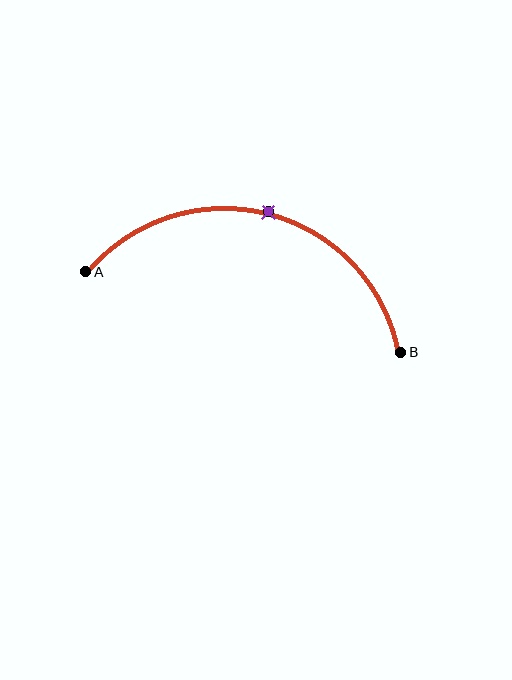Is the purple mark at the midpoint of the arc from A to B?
Yes. The purple mark lies on the arc at equal arc-length from both A and B — it is the arc midpoint.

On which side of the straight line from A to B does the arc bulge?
The arc bulges above the straight line connecting A and B.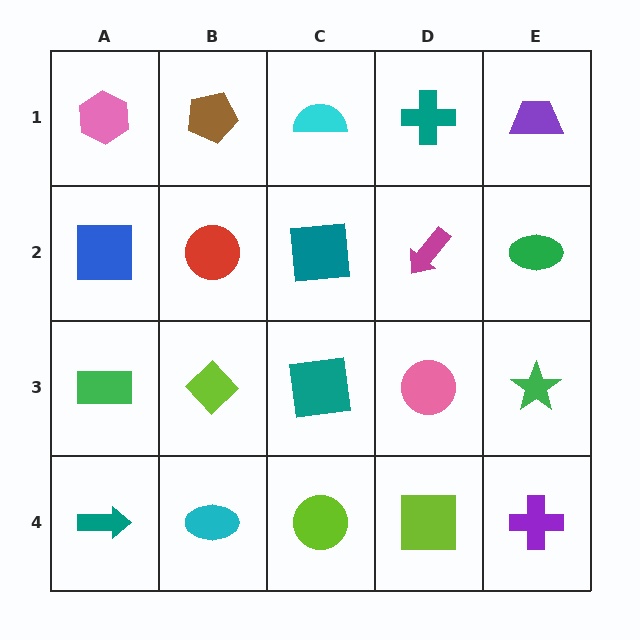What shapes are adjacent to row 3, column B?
A red circle (row 2, column B), a cyan ellipse (row 4, column B), a green rectangle (row 3, column A), a teal square (row 3, column C).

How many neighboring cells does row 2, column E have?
3.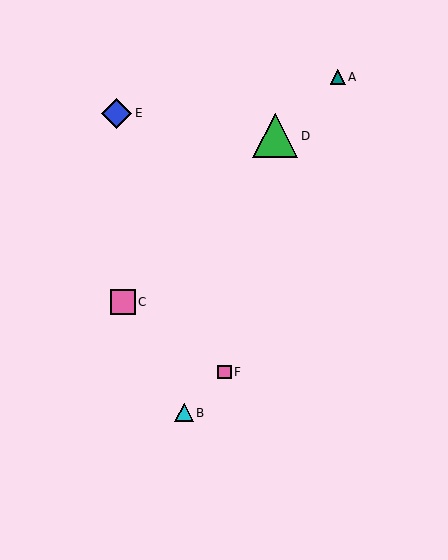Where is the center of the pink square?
The center of the pink square is at (123, 302).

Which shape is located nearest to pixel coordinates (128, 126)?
The blue diamond (labeled E) at (117, 113) is nearest to that location.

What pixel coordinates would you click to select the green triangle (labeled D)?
Click at (275, 136) to select the green triangle D.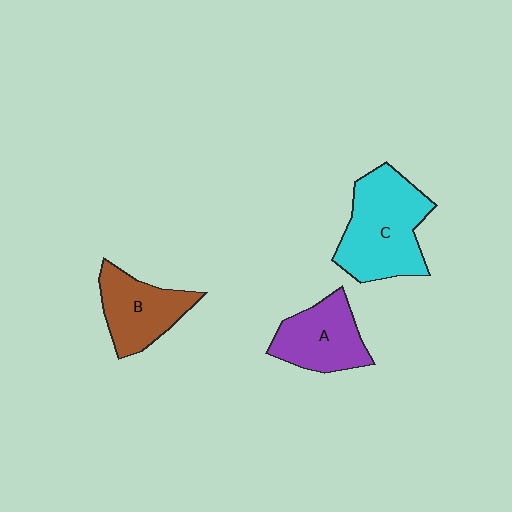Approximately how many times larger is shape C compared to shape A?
Approximately 1.5 times.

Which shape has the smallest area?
Shape B (brown).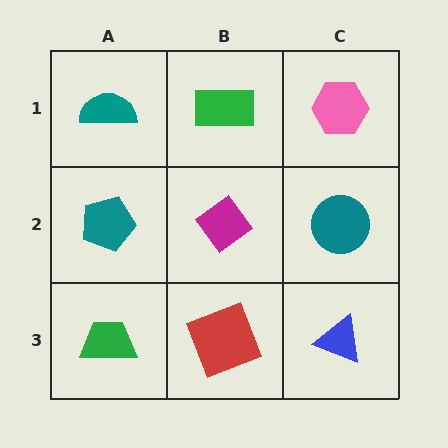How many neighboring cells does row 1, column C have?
2.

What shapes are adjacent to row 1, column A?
A teal pentagon (row 2, column A), a green rectangle (row 1, column B).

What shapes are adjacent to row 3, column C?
A teal circle (row 2, column C), a red square (row 3, column B).